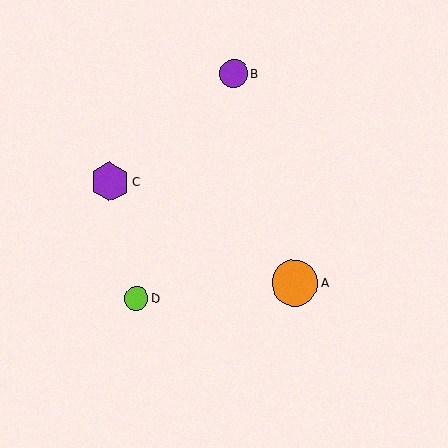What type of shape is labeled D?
Shape D is a lime circle.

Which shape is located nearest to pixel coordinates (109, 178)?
The purple hexagon (labeled C) at (110, 182) is nearest to that location.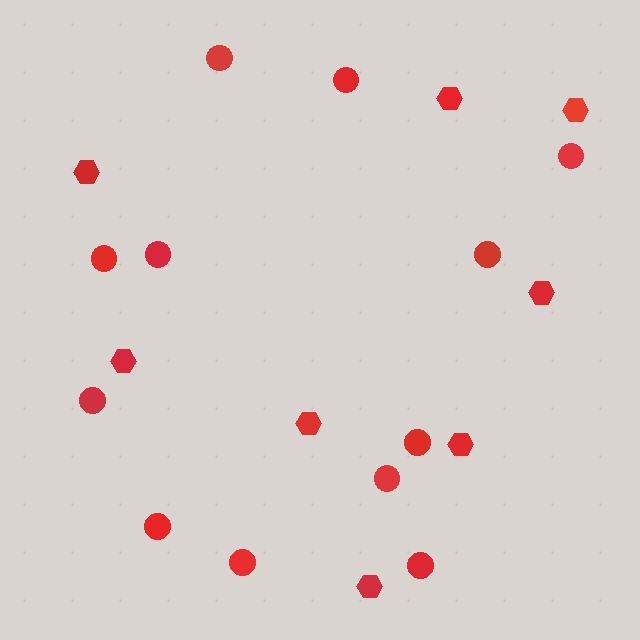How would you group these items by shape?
There are 2 groups: one group of circles (12) and one group of hexagons (8).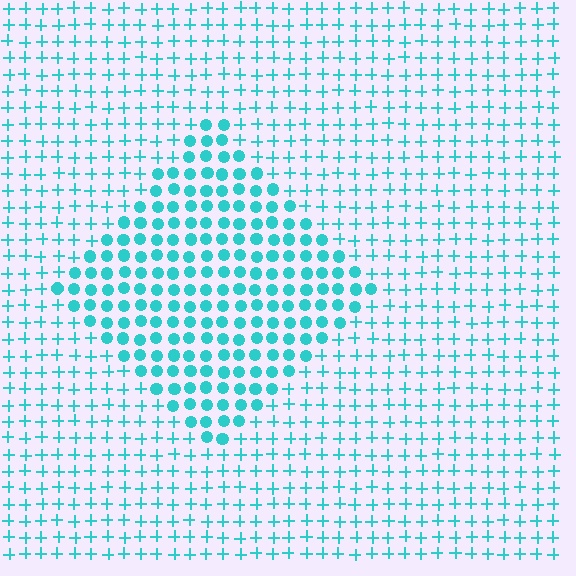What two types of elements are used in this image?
The image uses circles inside the diamond region and plus signs outside it.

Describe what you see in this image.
The image is filled with small cyan elements arranged in a uniform grid. A diamond-shaped region contains circles, while the surrounding area contains plus signs. The boundary is defined purely by the change in element shape.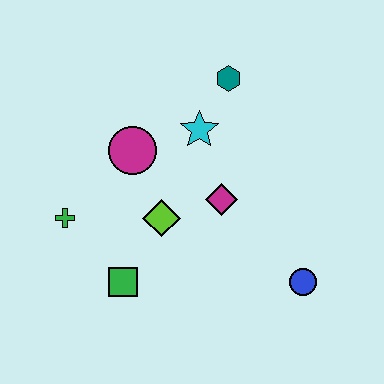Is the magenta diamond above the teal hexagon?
No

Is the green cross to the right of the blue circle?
No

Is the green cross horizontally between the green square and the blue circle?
No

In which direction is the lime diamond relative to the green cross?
The lime diamond is to the right of the green cross.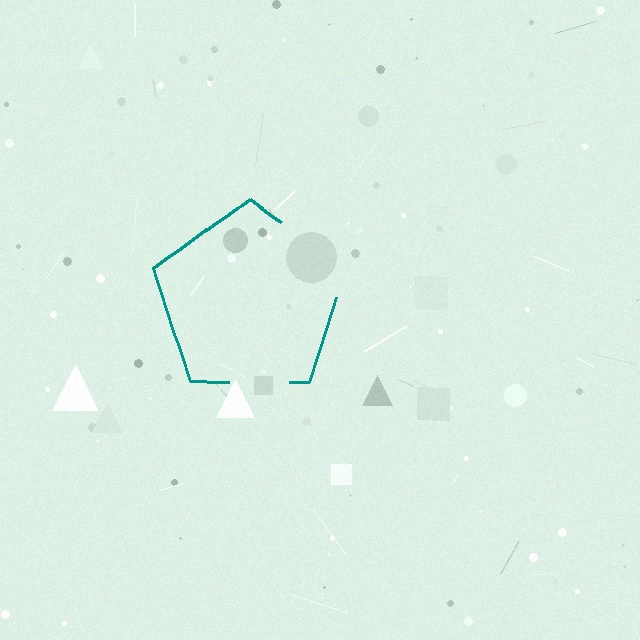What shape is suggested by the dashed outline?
The dashed outline suggests a pentagon.